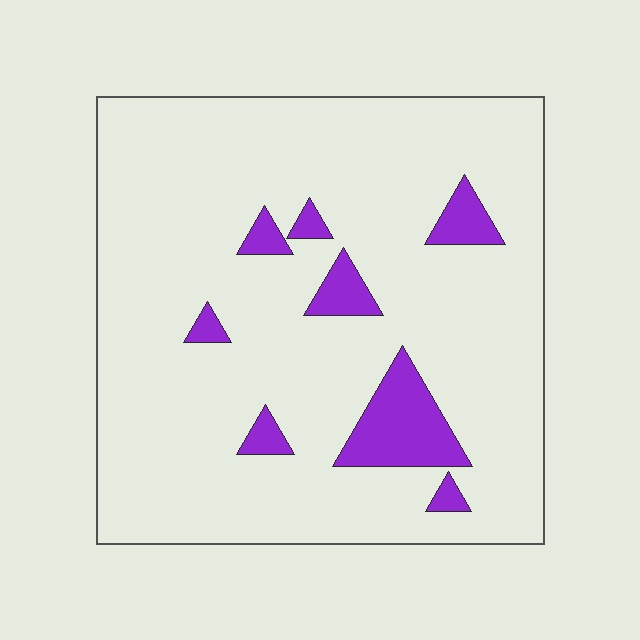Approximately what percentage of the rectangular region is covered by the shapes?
Approximately 10%.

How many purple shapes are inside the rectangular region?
8.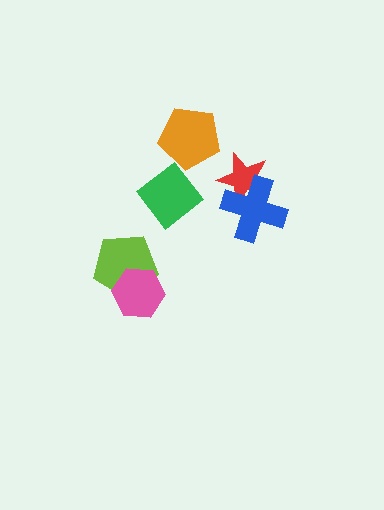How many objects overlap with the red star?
1 object overlaps with the red star.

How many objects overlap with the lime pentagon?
1 object overlaps with the lime pentagon.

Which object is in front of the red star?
The blue cross is in front of the red star.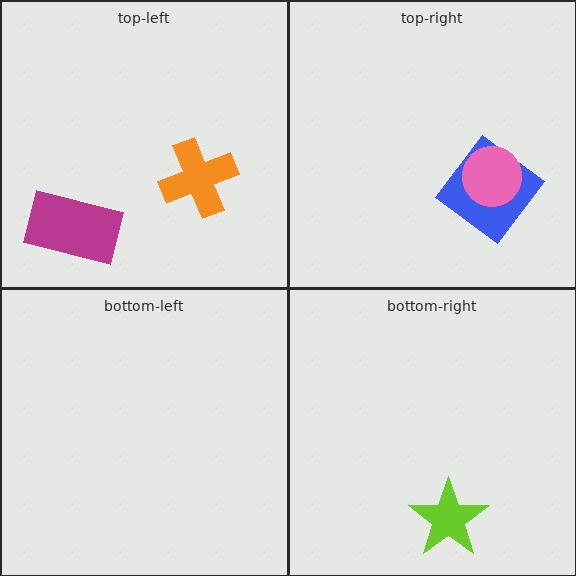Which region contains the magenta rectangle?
The top-left region.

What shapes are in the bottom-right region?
The lime star.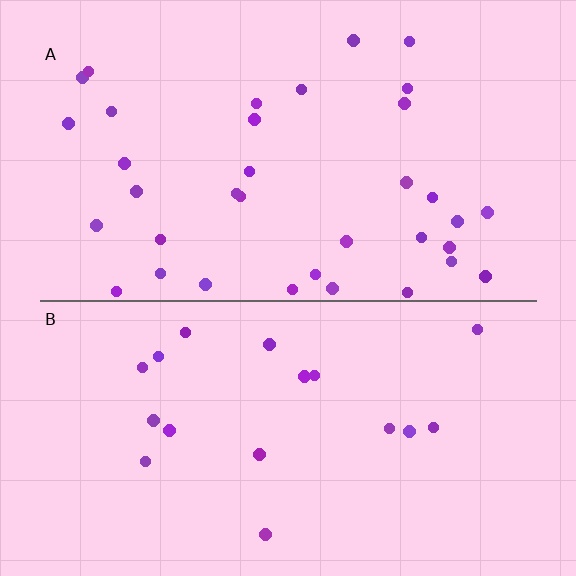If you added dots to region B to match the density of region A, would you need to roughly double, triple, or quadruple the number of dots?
Approximately double.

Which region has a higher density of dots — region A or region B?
A (the top).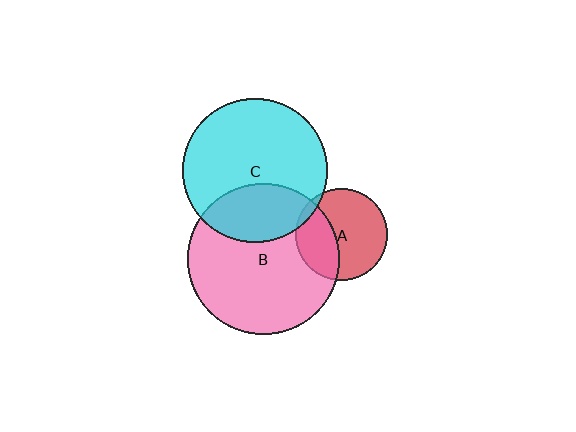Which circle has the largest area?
Circle B (pink).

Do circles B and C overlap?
Yes.